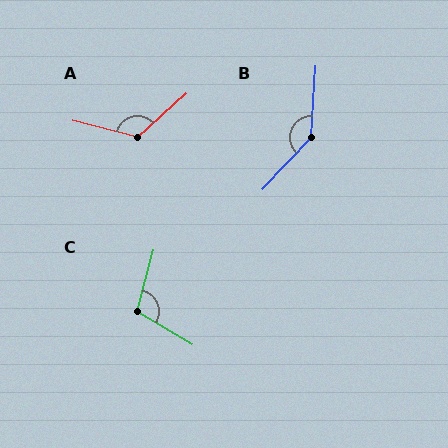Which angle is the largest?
B, at approximately 140 degrees.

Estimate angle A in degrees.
Approximately 124 degrees.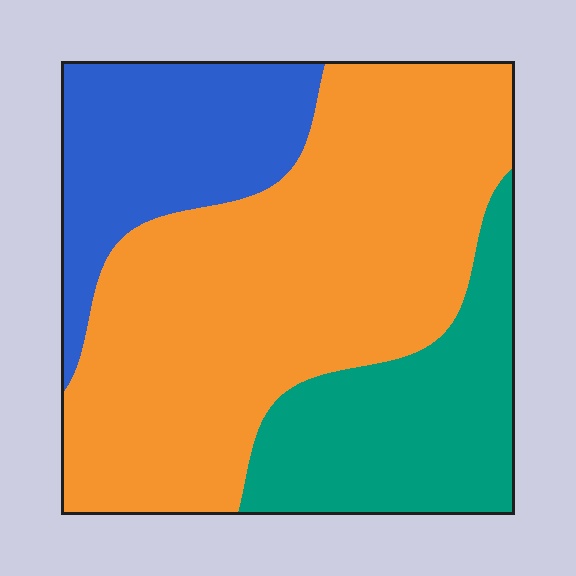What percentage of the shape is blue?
Blue takes up about one fifth (1/5) of the shape.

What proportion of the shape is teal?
Teal covers 23% of the shape.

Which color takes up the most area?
Orange, at roughly 55%.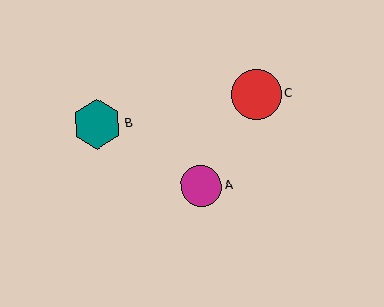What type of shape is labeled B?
Shape B is a teal hexagon.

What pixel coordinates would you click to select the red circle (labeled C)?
Click at (257, 94) to select the red circle C.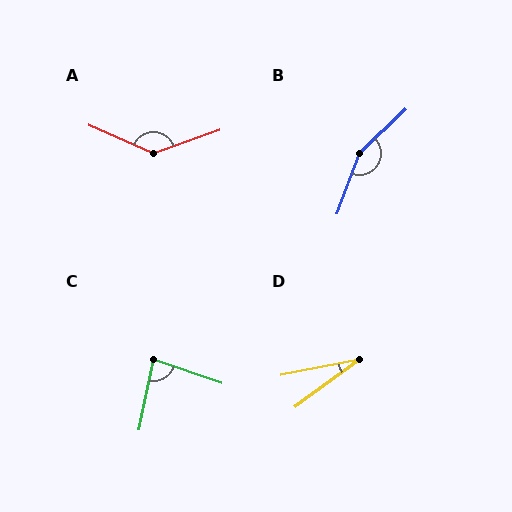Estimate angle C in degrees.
Approximately 82 degrees.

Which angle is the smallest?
D, at approximately 25 degrees.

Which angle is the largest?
B, at approximately 154 degrees.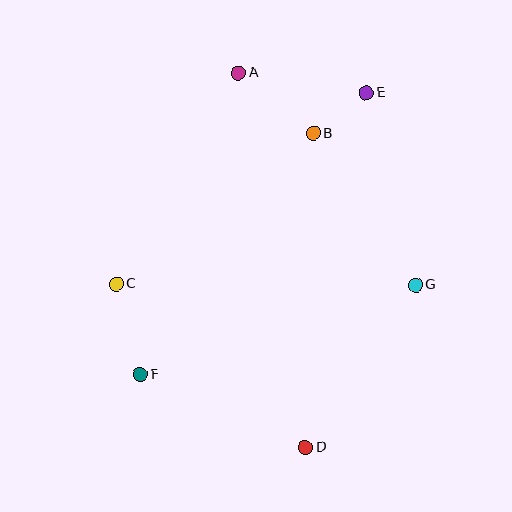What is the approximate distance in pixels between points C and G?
The distance between C and G is approximately 299 pixels.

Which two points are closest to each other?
Points B and E are closest to each other.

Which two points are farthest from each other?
Points A and D are farthest from each other.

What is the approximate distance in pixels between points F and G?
The distance between F and G is approximately 289 pixels.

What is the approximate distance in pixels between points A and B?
The distance between A and B is approximately 96 pixels.